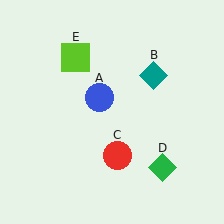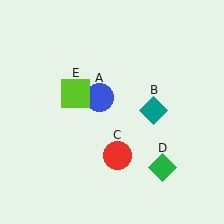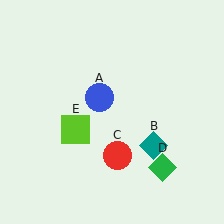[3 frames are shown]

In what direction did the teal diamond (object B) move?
The teal diamond (object B) moved down.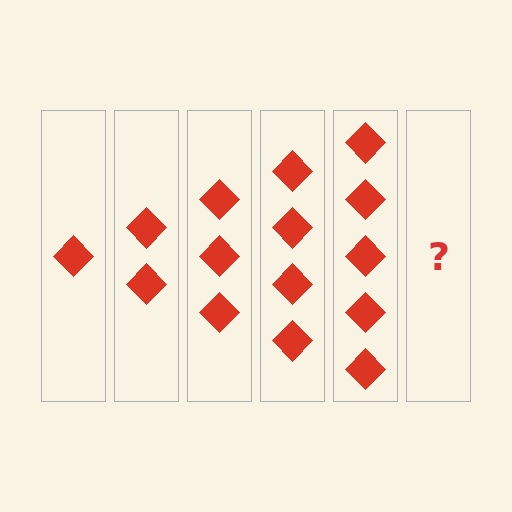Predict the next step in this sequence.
The next step is 6 diamonds.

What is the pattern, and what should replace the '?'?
The pattern is that each step adds one more diamond. The '?' should be 6 diamonds.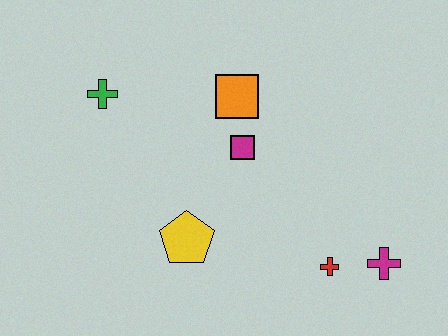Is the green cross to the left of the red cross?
Yes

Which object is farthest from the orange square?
The magenta cross is farthest from the orange square.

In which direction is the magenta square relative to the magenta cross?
The magenta square is to the left of the magenta cross.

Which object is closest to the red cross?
The magenta cross is closest to the red cross.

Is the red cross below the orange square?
Yes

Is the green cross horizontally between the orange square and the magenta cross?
No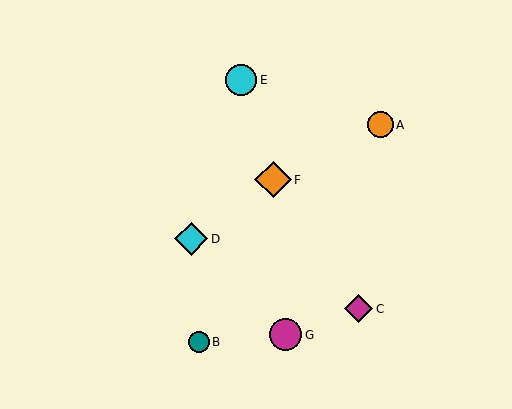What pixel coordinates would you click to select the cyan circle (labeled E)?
Click at (241, 80) to select the cyan circle E.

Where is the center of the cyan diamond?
The center of the cyan diamond is at (191, 239).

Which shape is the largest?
The orange diamond (labeled F) is the largest.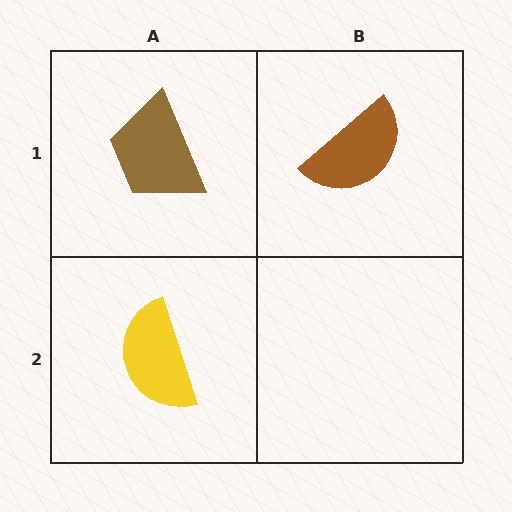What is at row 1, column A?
A brown trapezoid.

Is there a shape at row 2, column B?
No, that cell is empty.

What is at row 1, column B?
A brown semicircle.